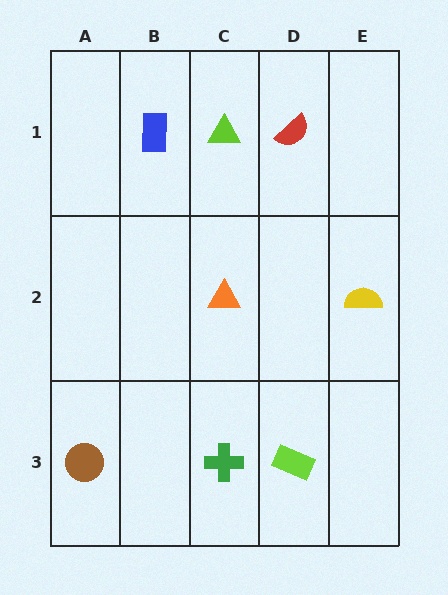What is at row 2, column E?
A yellow semicircle.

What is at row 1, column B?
A blue rectangle.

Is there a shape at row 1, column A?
No, that cell is empty.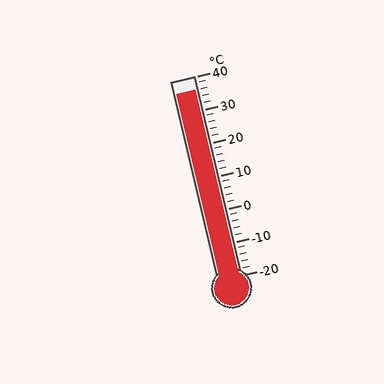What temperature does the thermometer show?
The thermometer shows approximately 36°C.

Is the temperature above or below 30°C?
The temperature is above 30°C.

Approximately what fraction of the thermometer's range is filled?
The thermometer is filled to approximately 95% of its range.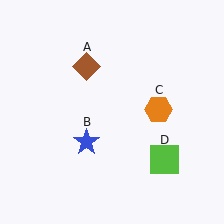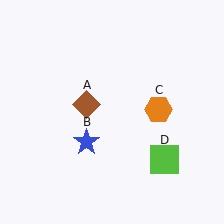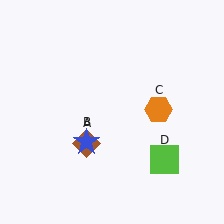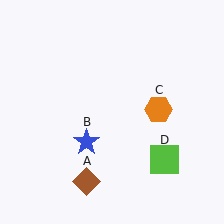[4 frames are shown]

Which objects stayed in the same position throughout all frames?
Blue star (object B) and orange hexagon (object C) and lime square (object D) remained stationary.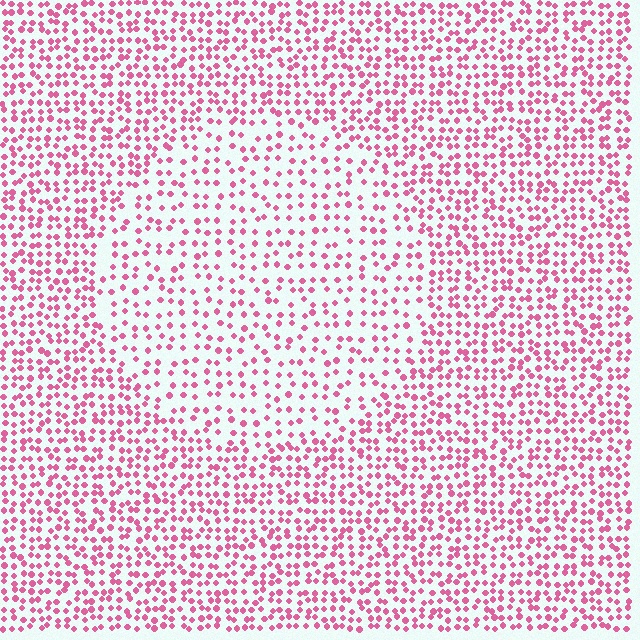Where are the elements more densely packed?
The elements are more densely packed outside the circle boundary.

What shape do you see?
I see a circle.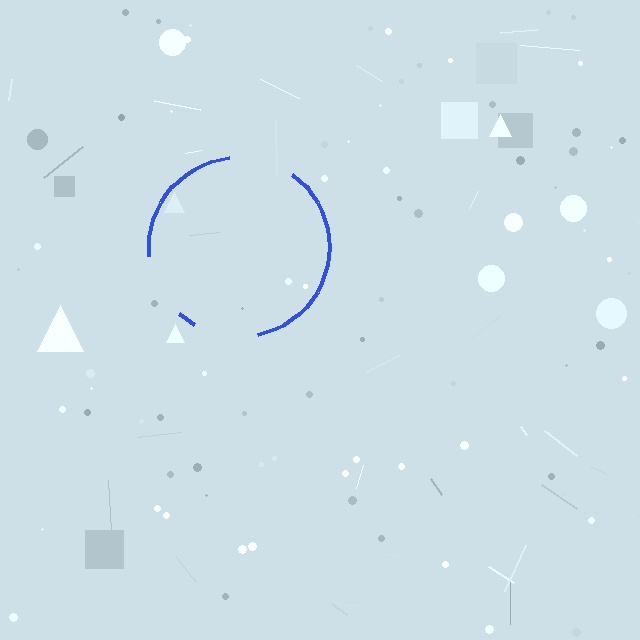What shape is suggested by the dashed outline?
The dashed outline suggests a circle.